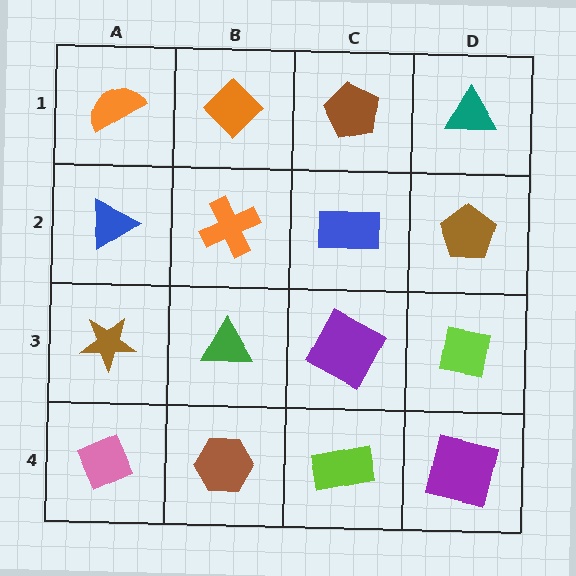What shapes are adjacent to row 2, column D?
A teal triangle (row 1, column D), a lime square (row 3, column D), a blue rectangle (row 2, column C).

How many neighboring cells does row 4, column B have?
3.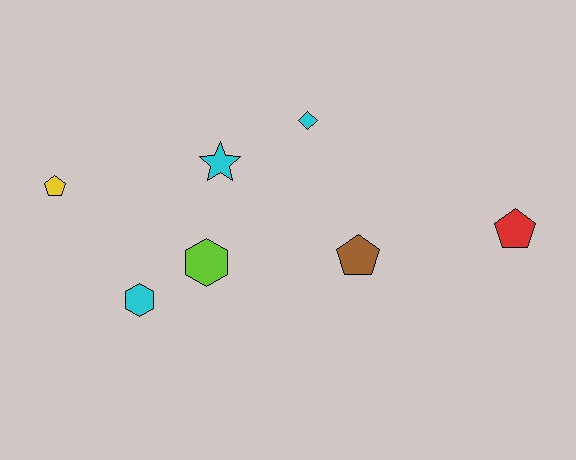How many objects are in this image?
There are 7 objects.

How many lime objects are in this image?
There is 1 lime object.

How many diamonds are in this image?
There is 1 diamond.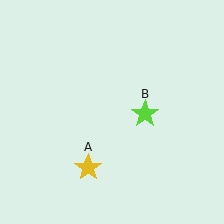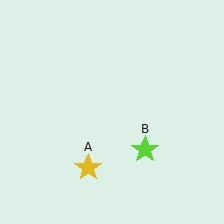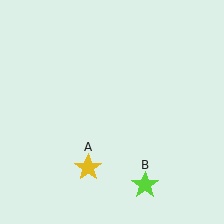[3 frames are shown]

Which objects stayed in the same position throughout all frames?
Yellow star (object A) remained stationary.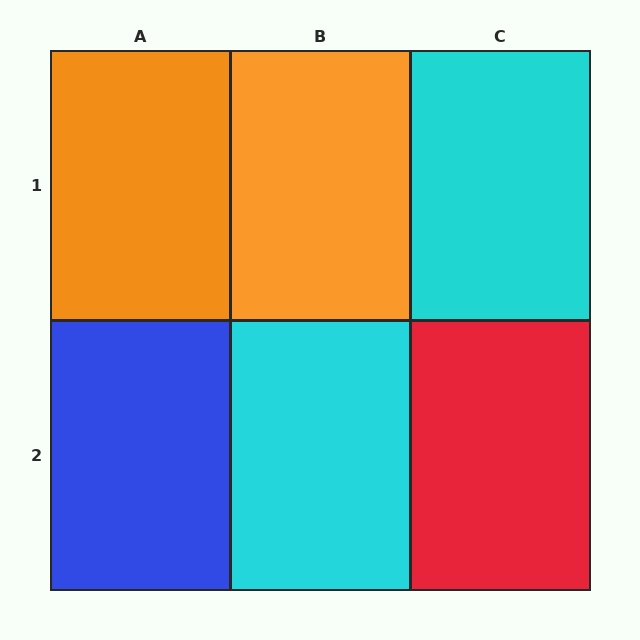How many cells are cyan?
2 cells are cyan.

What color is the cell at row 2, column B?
Cyan.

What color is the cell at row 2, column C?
Red.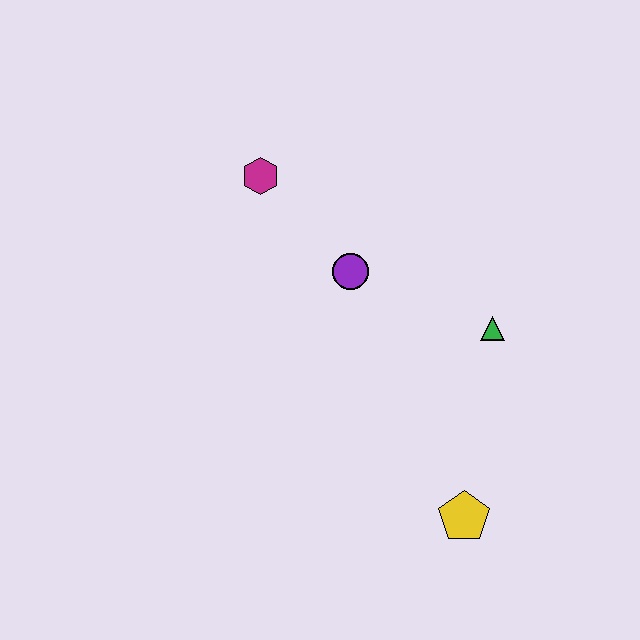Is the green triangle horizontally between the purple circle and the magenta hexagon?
No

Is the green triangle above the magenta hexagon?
No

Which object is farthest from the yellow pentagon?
The magenta hexagon is farthest from the yellow pentagon.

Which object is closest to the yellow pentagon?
The green triangle is closest to the yellow pentagon.